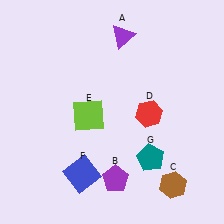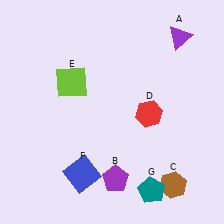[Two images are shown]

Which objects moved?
The objects that moved are: the purple triangle (A), the lime square (E), the teal pentagon (G).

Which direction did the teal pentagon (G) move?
The teal pentagon (G) moved down.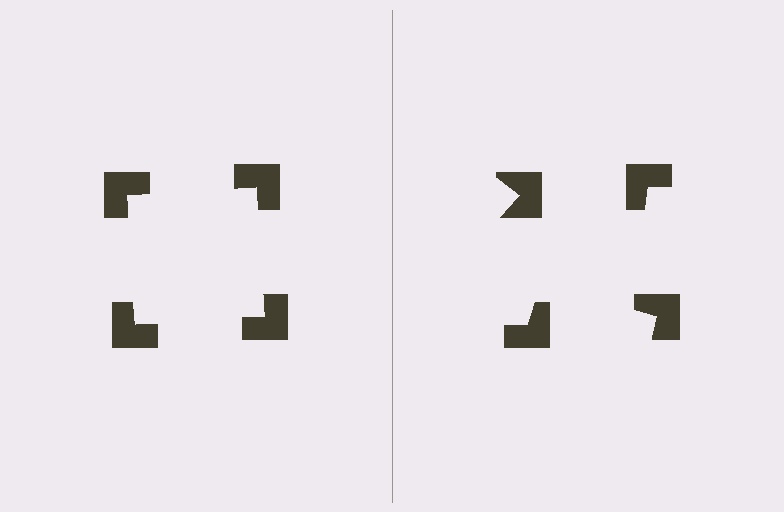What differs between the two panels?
The notched squares are positioned identically on both sides; only the wedge orientations differ. On the left they align to a square; on the right they are misaligned.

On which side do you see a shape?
An illusory square appears on the left side. On the right side the wedge cuts are rotated, so no coherent shape forms.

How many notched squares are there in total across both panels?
8 — 4 on each side.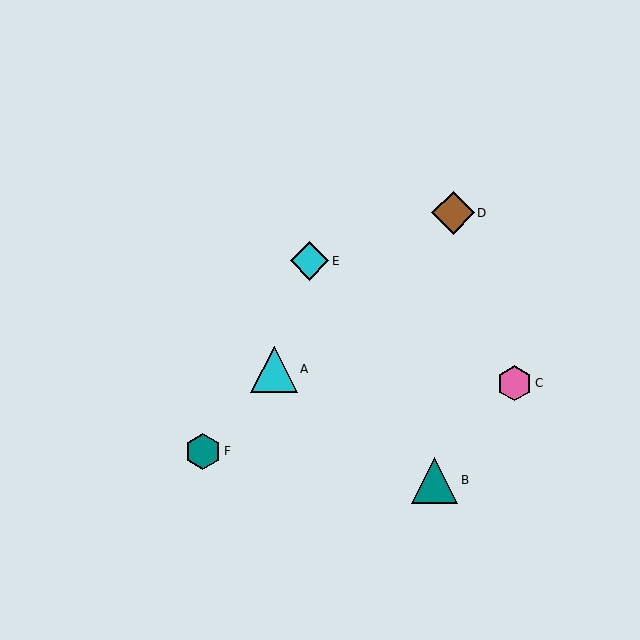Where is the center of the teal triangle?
The center of the teal triangle is at (435, 480).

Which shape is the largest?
The cyan triangle (labeled A) is the largest.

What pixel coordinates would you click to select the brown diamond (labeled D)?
Click at (453, 213) to select the brown diamond D.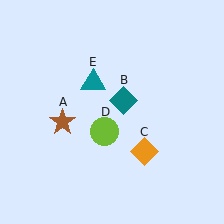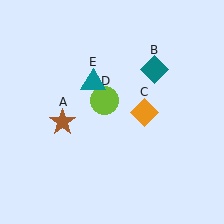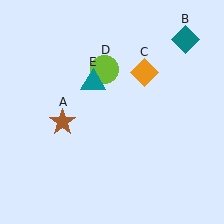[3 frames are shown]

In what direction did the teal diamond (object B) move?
The teal diamond (object B) moved up and to the right.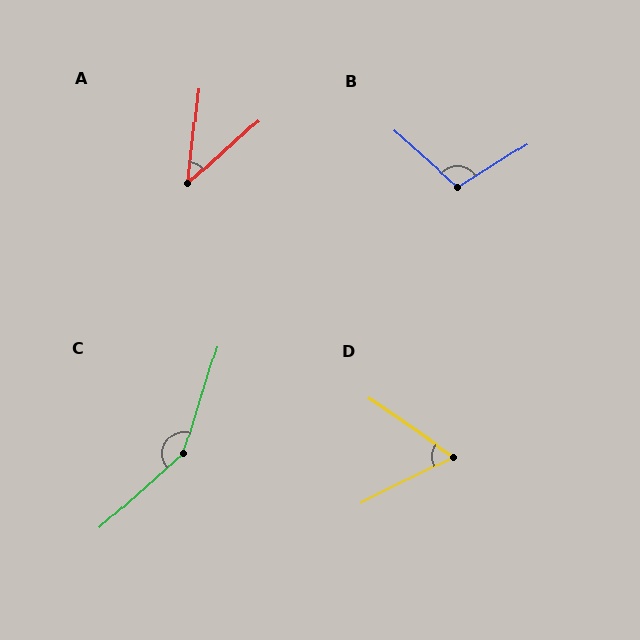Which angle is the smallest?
A, at approximately 42 degrees.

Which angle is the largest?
C, at approximately 149 degrees.